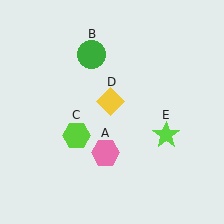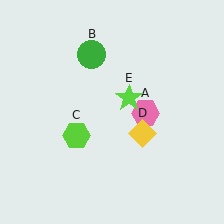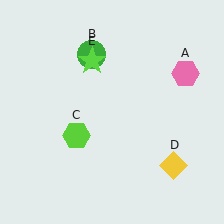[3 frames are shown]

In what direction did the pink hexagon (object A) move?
The pink hexagon (object A) moved up and to the right.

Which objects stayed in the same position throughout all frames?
Green circle (object B) and lime hexagon (object C) remained stationary.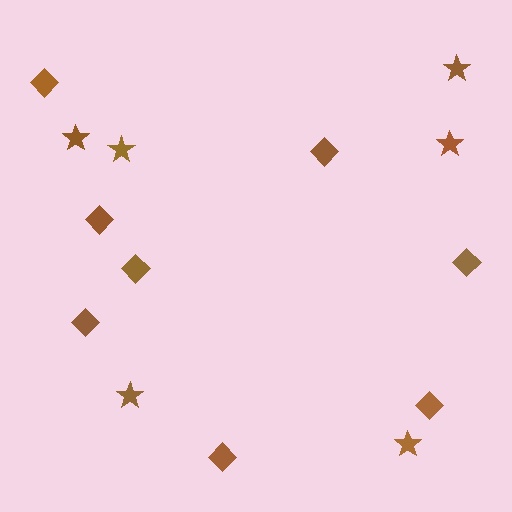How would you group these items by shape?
There are 2 groups: one group of stars (6) and one group of diamonds (8).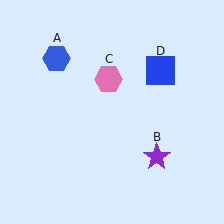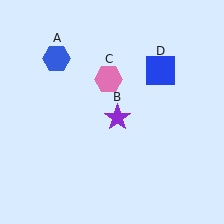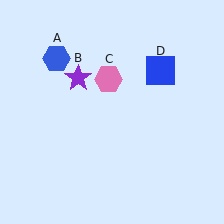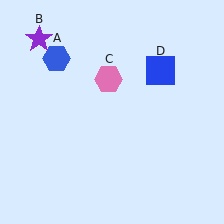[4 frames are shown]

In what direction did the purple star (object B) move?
The purple star (object B) moved up and to the left.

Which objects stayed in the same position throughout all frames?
Blue hexagon (object A) and pink hexagon (object C) and blue square (object D) remained stationary.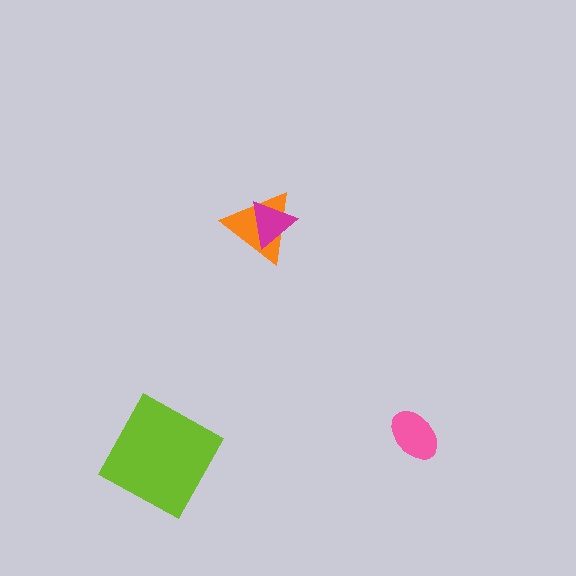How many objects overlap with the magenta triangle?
1 object overlaps with the magenta triangle.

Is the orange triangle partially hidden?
Yes, it is partially covered by another shape.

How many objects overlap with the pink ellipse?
0 objects overlap with the pink ellipse.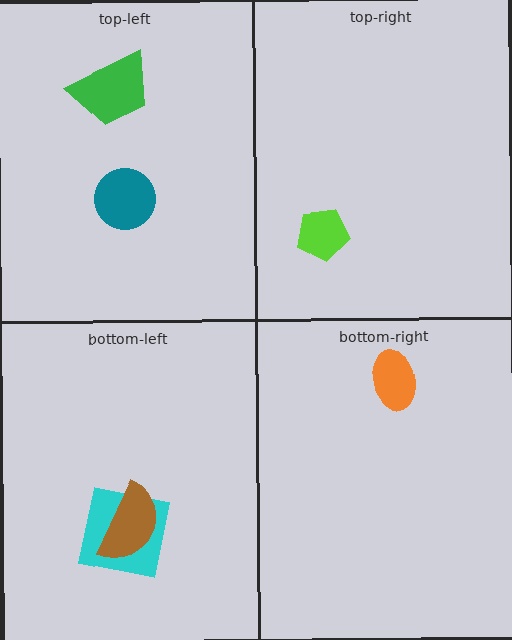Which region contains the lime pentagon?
The top-right region.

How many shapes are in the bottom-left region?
2.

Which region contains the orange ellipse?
The bottom-right region.